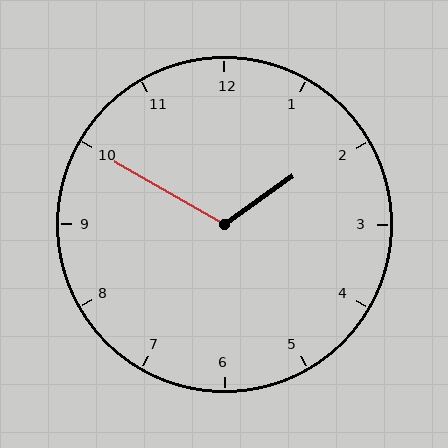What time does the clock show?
1:50.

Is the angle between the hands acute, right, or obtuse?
It is obtuse.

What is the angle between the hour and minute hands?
Approximately 115 degrees.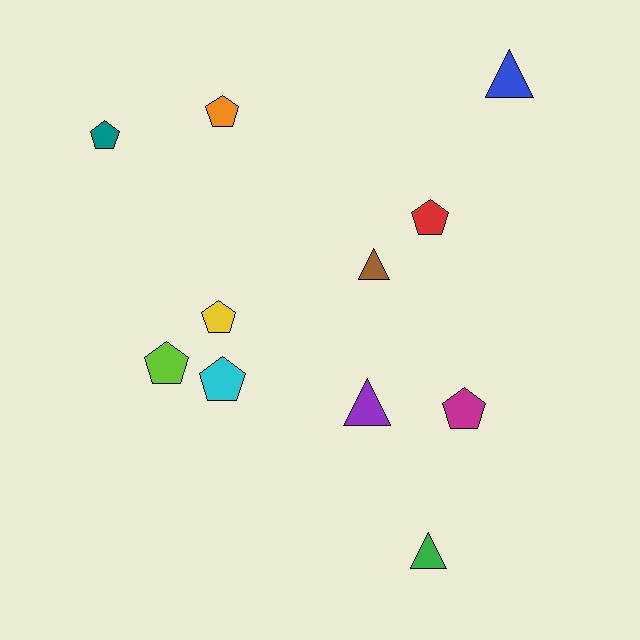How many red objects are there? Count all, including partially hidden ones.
There is 1 red object.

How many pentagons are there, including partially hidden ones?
There are 7 pentagons.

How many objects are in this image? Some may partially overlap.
There are 11 objects.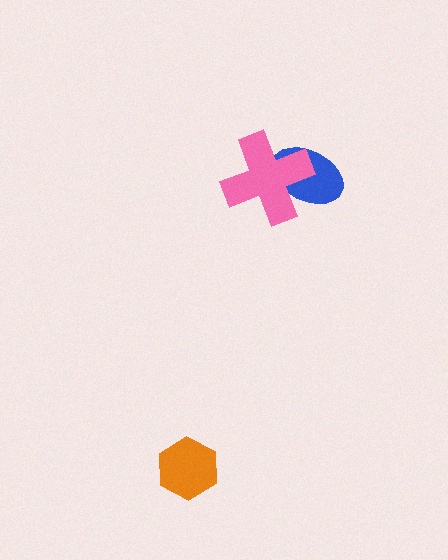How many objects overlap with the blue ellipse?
1 object overlaps with the blue ellipse.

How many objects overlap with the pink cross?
1 object overlaps with the pink cross.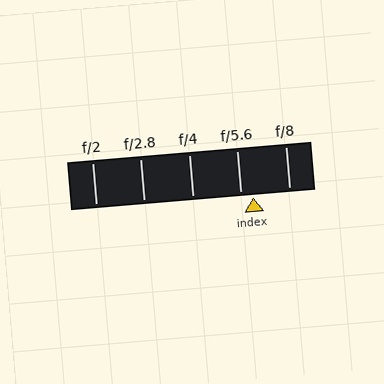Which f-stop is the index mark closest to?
The index mark is closest to f/5.6.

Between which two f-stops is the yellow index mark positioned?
The index mark is between f/5.6 and f/8.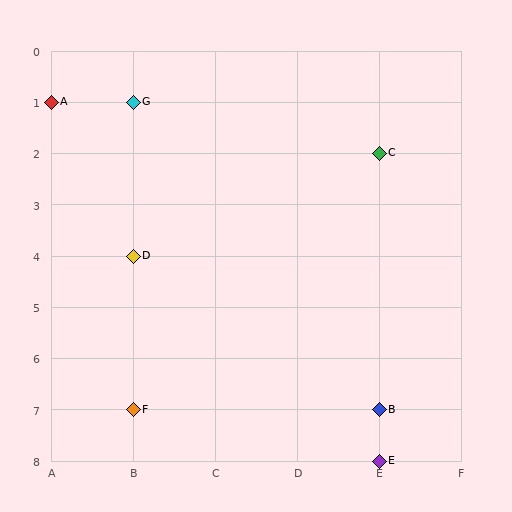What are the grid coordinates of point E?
Point E is at grid coordinates (E, 8).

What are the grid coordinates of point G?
Point G is at grid coordinates (B, 1).